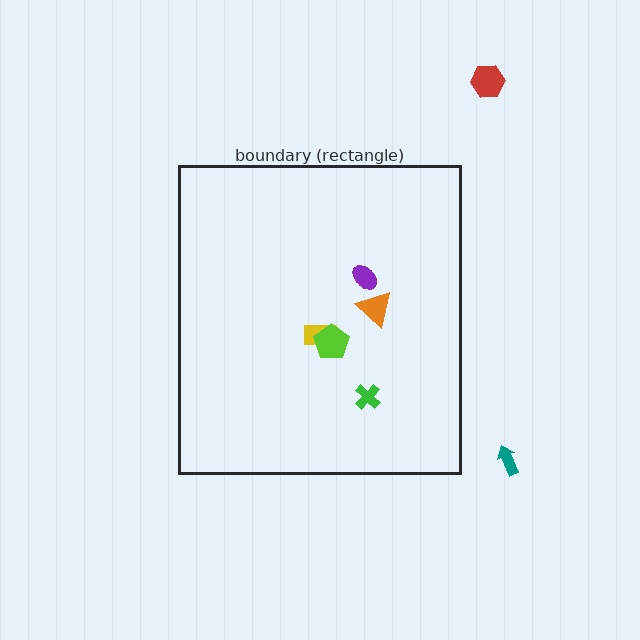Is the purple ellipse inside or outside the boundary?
Inside.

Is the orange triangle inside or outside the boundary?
Inside.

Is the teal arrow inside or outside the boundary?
Outside.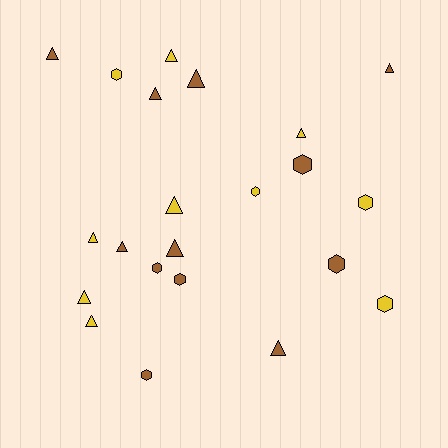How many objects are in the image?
There are 22 objects.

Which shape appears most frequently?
Triangle, with 13 objects.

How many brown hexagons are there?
There are 5 brown hexagons.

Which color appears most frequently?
Brown, with 12 objects.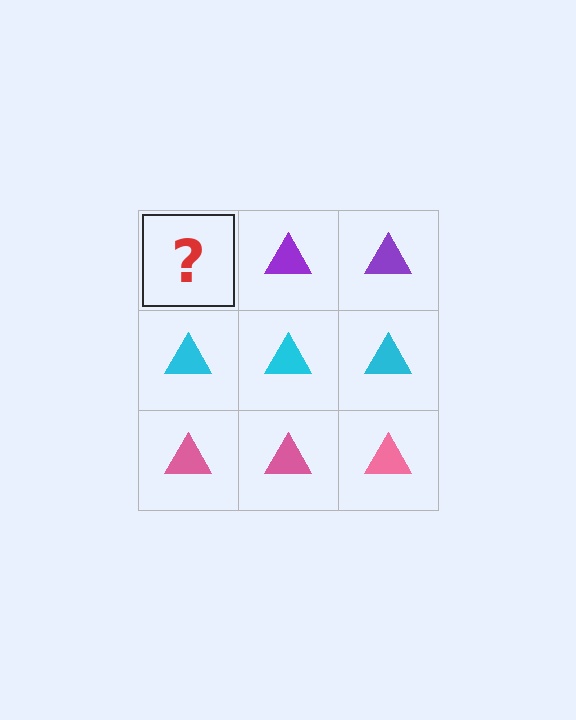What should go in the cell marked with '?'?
The missing cell should contain a purple triangle.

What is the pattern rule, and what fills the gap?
The rule is that each row has a consistent color. The gap should be filled with a purple triangle.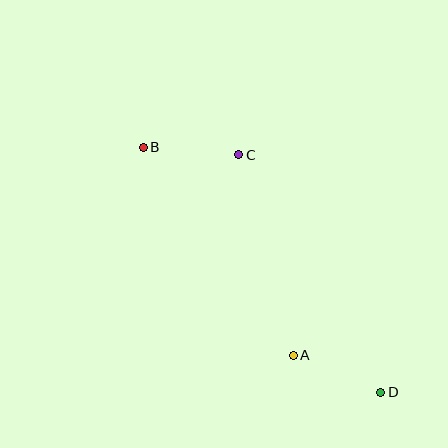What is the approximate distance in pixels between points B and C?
The distance between B and C is approximately 96 pixels.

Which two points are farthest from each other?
Points B and D are farthest from each other.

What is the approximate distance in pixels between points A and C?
The distance between A and C is approximately 208 pixels.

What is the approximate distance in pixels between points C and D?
The distance between C and D is approximately 277 pixels.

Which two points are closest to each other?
Points A and D are closest to each other.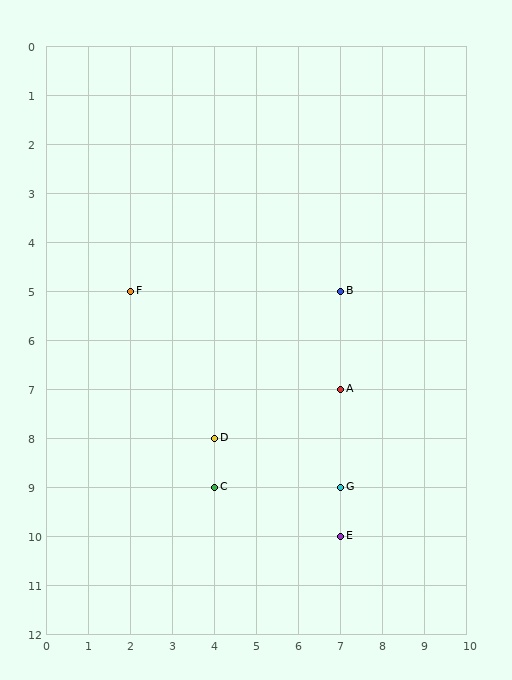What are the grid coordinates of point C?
Point C is at grid coordinates (4, 9).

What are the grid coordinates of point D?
Point D is at grid coordinates (4, 8).